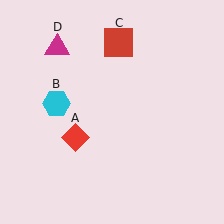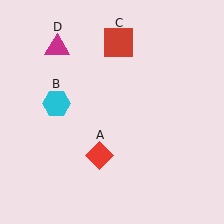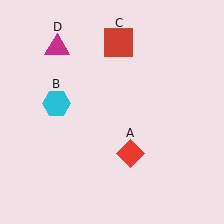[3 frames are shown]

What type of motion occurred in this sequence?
The red diamond (object A) rotated counterclockwise around the center of the scene.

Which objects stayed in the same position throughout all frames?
Cyan hexagon (object B) and red square (object C) and magenta triangle (object D) remained stationary.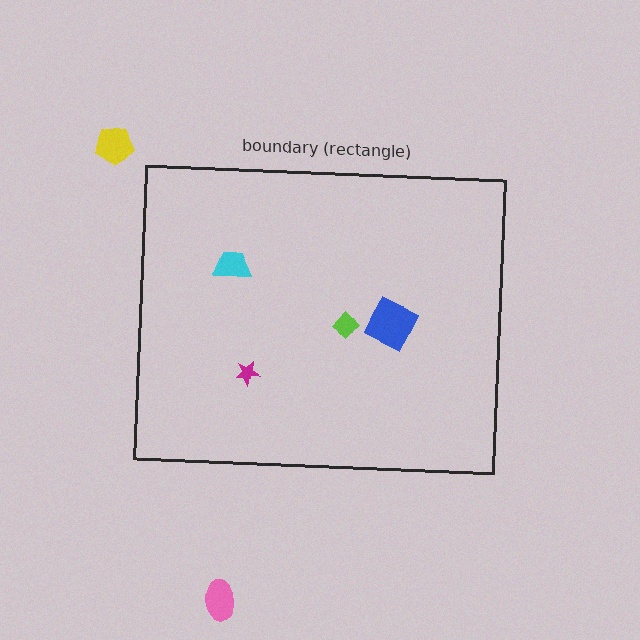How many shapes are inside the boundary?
4 inside, 2 outside.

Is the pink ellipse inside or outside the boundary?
Outside.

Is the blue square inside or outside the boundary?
Inside.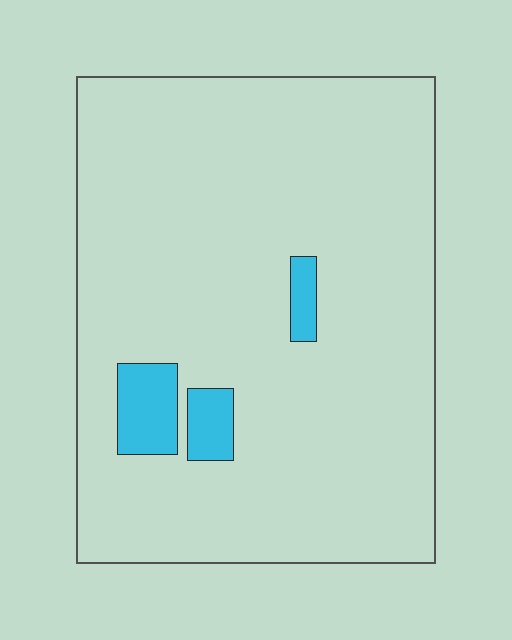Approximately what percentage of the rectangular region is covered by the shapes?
Approximately 5%.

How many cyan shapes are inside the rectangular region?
3.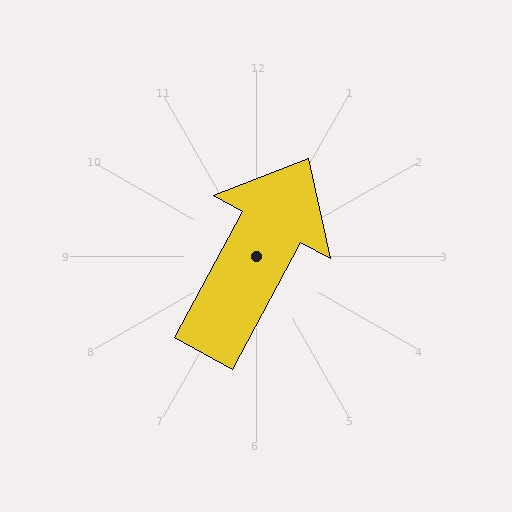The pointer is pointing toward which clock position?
Roughly 1 o'clock.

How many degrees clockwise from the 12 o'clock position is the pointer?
Approximately 28 degrees.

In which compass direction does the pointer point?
Northeast.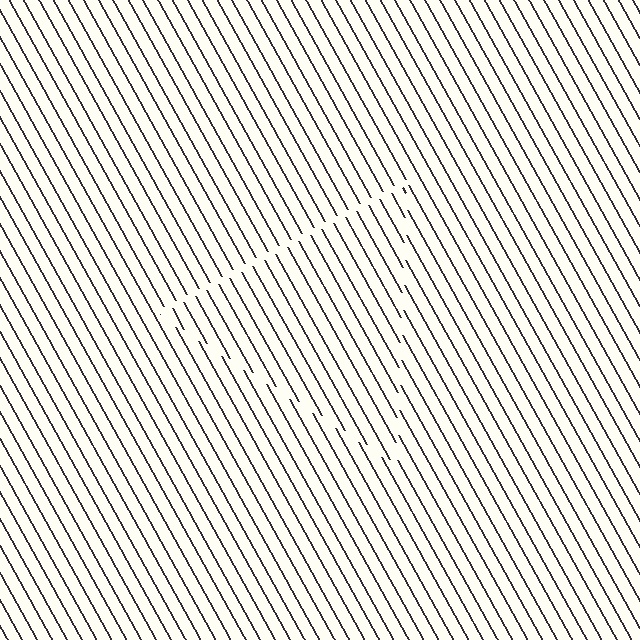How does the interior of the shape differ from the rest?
The interior of the shape contains the same grating, shifted by half a period — the contour is defined by the phase discontinuity where line-ends from the inner and outer gratings abut.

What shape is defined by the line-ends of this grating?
An illusory triangle. The interior of the shape contains the same grating, shifted by half a period — the contour is defined by the phase discontinuity where line-ends from the inner and outer gratings abut.